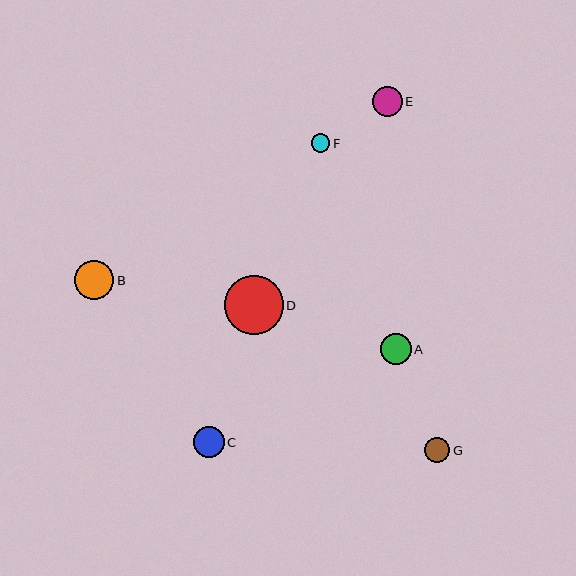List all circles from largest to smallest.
From largest to smallest: D, B, A, C, E, G, F.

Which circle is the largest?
Circle D is the largest with a size of approximately 59 pixels.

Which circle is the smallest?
Circle F is the smallest with a size of approximately 18 pixels.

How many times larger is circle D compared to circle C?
Circle D is approximately 1.9 times the size of circle C.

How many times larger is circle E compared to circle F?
Circle E is approximately 1.6 times the size of circle F.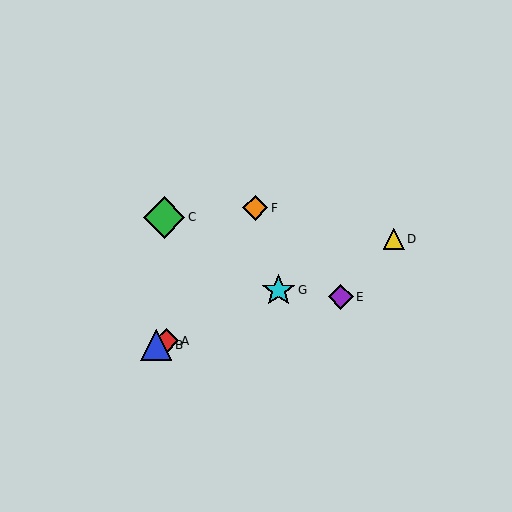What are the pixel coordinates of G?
Object G is at (279, 290).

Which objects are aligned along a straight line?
Objects A, B, D, G are aligned along a straight line.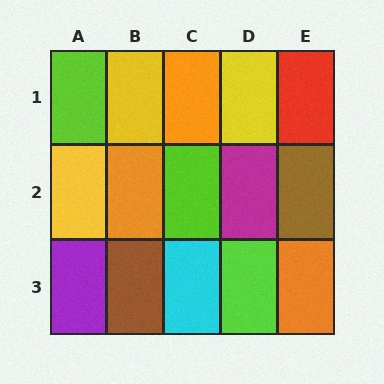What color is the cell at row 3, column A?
Purple.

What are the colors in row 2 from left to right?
Yellow, orange, lime, magenta, brown.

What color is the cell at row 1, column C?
Orange.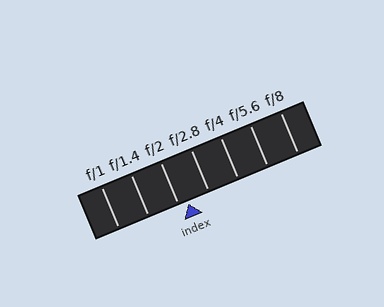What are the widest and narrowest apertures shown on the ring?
The widest aperture shown is f/1 and the narrowest is f/8.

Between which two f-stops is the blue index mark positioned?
The index mark is between f/2 and f/2.8.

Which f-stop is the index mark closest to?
The index mark is closest to f/2.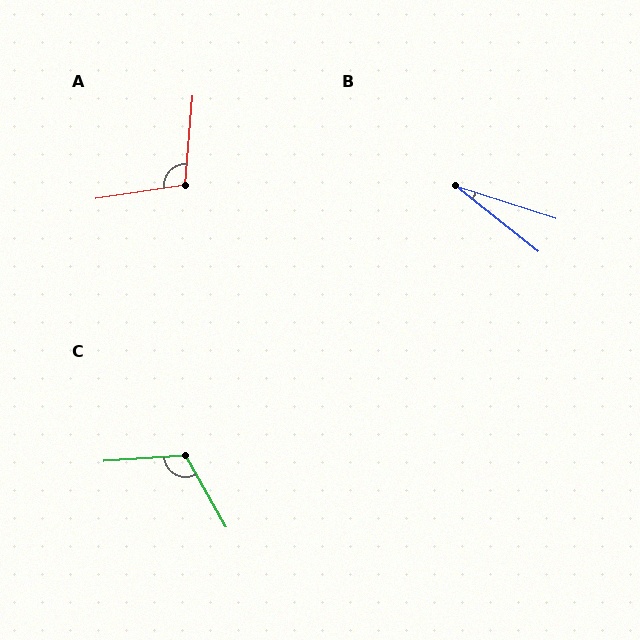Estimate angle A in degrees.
Approximately 103 degrees.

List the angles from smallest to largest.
B (20°), A (103°), C (116°).